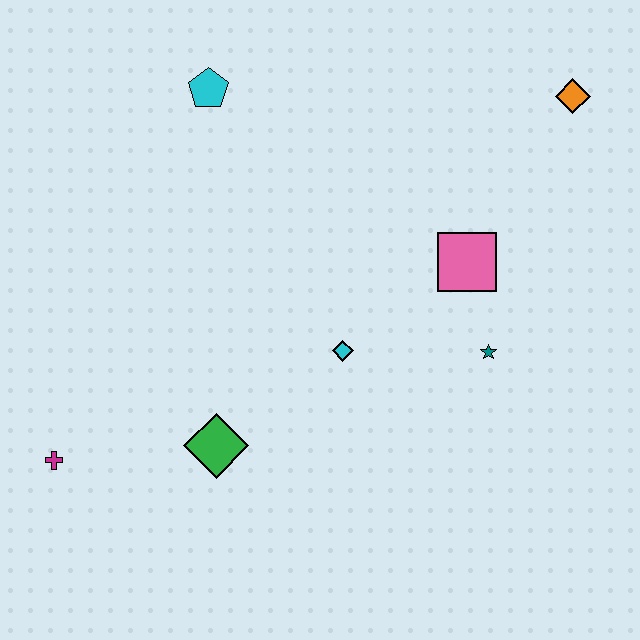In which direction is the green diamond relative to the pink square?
The green diamond is to the left of the pink square.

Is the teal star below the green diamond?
No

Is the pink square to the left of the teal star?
Yes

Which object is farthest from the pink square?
The magenta cross is farthest from the pink square.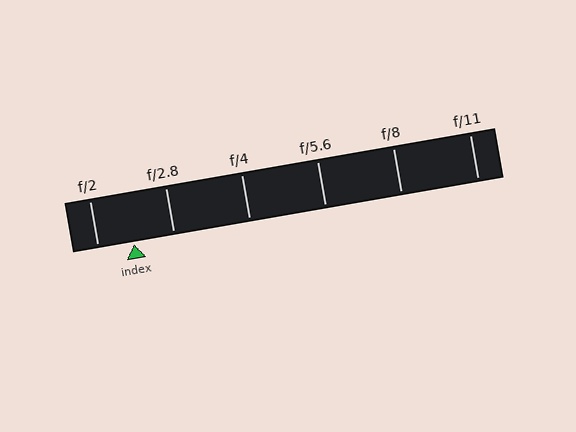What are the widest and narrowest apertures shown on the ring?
The widest aperture shown is f/2 and the narrowest is f/11.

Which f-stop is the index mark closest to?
The index mark is closest to f/2.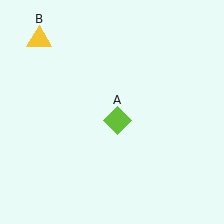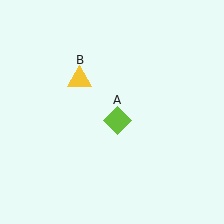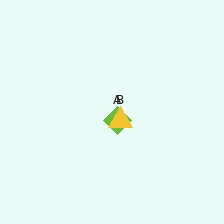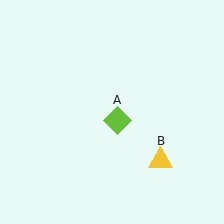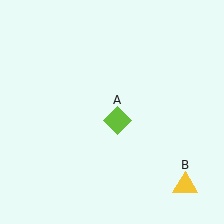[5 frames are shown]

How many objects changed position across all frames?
1 object changed position: yellow triangle (object B).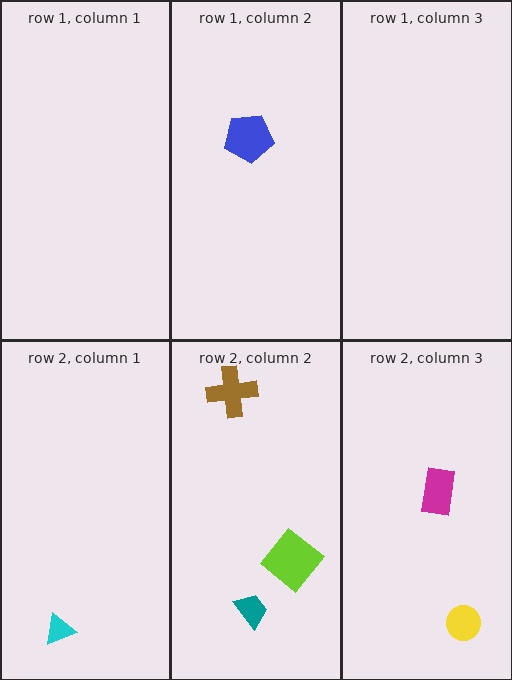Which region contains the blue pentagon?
The row 1, column 2 region.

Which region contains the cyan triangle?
The row 2, column 1 region.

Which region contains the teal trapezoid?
The row 2, column 2 region.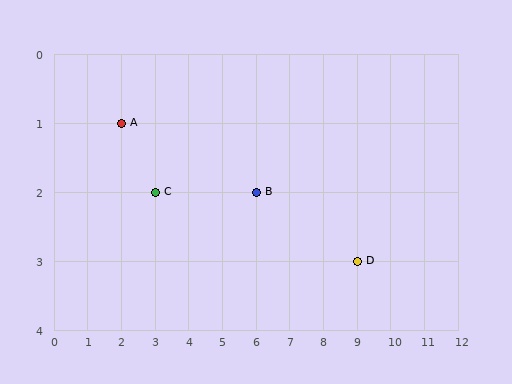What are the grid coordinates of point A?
Point A is at grid coordinates (2, 1).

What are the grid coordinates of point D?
Point D is at grid coordinates (9, 3).